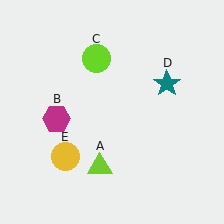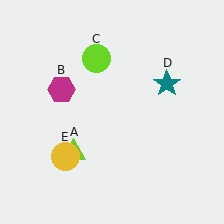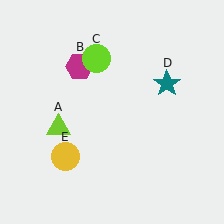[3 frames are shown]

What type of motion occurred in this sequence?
The lime triangle (object A), magenta hexagon (object B) rotated clockwise around the center of the scene.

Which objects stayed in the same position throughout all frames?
Lime circle (object C) and teal star (object D) and yellow circle (object E) remained stationary.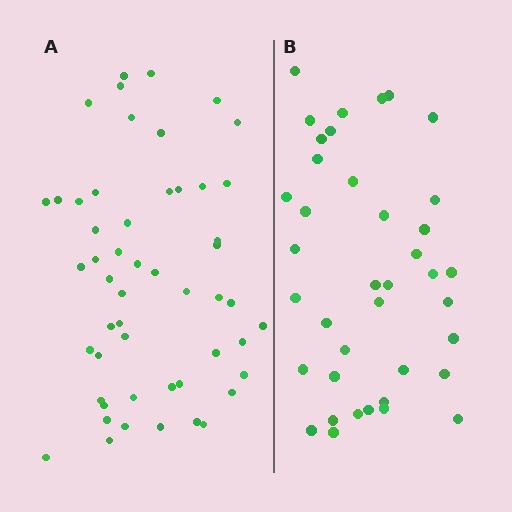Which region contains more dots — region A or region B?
Region A (the left region) has more dots.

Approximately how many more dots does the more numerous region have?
Region A has approximately 15 more dots than region B.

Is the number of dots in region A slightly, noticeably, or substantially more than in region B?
Region A has noticeably more, but not dramatically so. The ratio is roughly 1.3 to 1.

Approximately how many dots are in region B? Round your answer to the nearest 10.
About 40 dots. (The exact count is 39, which rounds to 40.)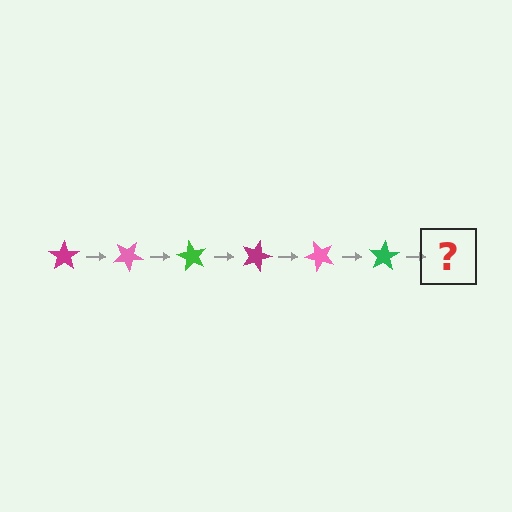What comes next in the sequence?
The next element should be a magenta star, rotated 180 degrees from the start.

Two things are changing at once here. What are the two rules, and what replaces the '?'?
The two rules are that it rotates 30 degrees each step and the color cycles through magenta, pink, and green. The '?' should be a magenta star, rotated 180 degrees from the start.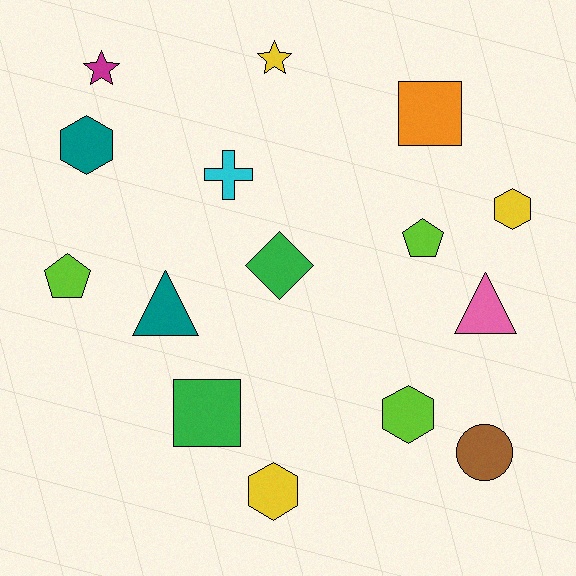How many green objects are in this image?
There are 2 green objects.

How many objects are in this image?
There are 15 objects.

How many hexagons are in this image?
There are 4 hexagons.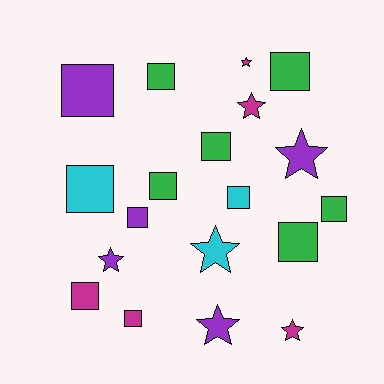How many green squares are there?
There are 6 green squares.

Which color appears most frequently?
Green, with 6 objects.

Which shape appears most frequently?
Square, with 12 objects.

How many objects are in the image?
There are 19 objects.